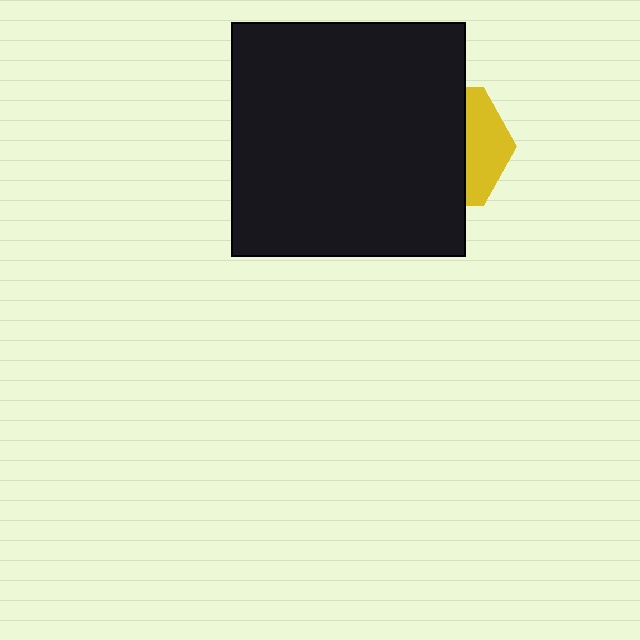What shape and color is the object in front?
The object in front is a black square.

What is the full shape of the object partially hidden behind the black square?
The partially hidden object is a yellow hexagon.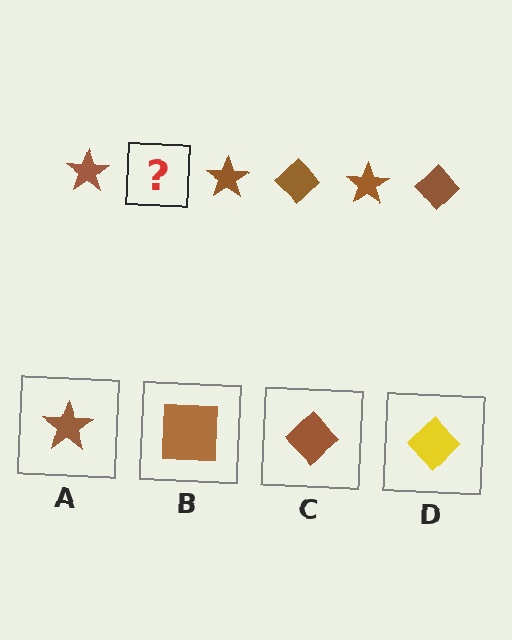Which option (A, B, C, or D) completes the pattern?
C.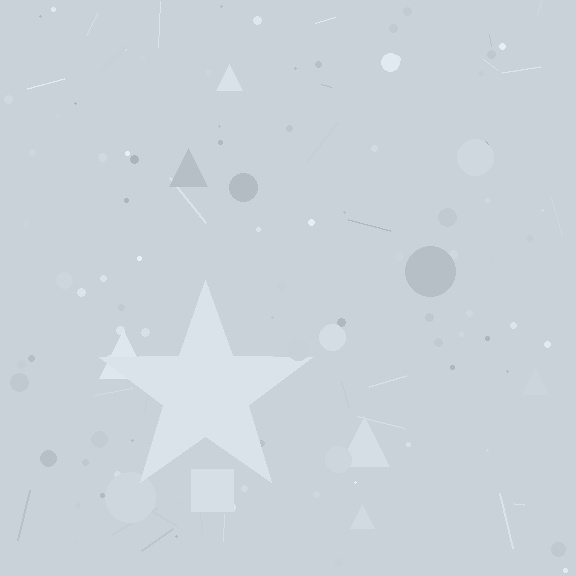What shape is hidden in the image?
A star is hidden in the image.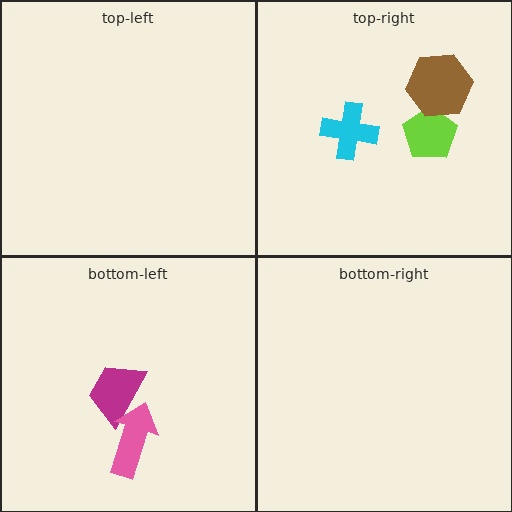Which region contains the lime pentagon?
The top-right region.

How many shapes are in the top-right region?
3.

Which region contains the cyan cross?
The top-right region.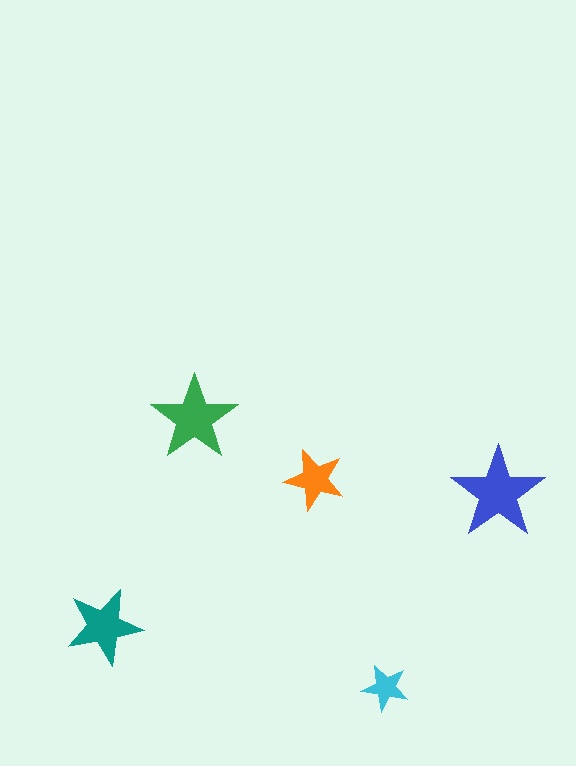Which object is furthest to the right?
The blue star is rightmost.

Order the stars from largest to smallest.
the blue one, the green one, the teal one, the orange one, the cyan one.